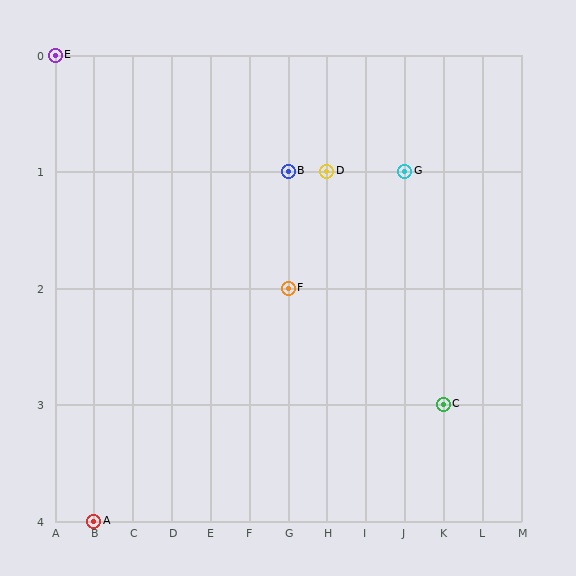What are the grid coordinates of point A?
Point A is at grid coordinates (B, 4).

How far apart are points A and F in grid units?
Points A and F are 5 columns and 2 rows apart (about 5.4 grid units diagonally).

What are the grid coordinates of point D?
Point D is at grid coordinates (H, 1).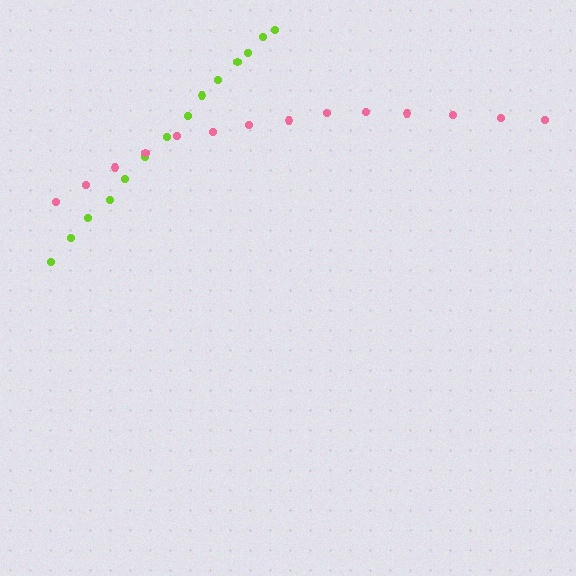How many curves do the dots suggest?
There are 2 distinct paths.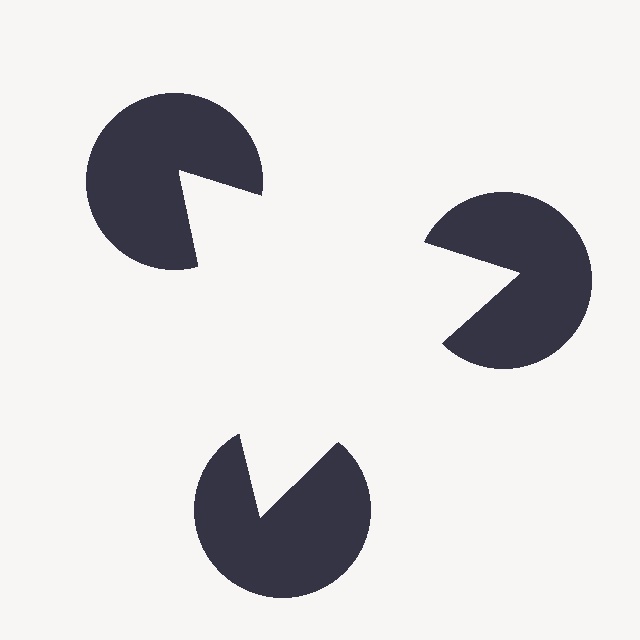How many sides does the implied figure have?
3 sides.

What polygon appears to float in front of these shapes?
An illusory triangle — its edges are inferred from the aligned wedge cuts in the pac-man discs, not physically drawn.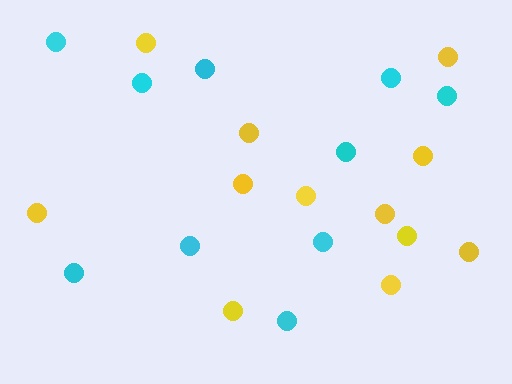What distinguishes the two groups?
There are 2 groups: one group of cyan circles (10) and one group of yellow circles (12).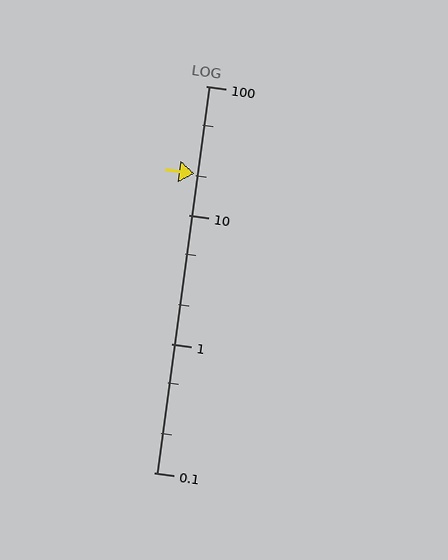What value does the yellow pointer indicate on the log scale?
The pointer indicates approximately 21.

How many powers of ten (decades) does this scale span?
The scale spans 3 decades, from 0.1 to 100.